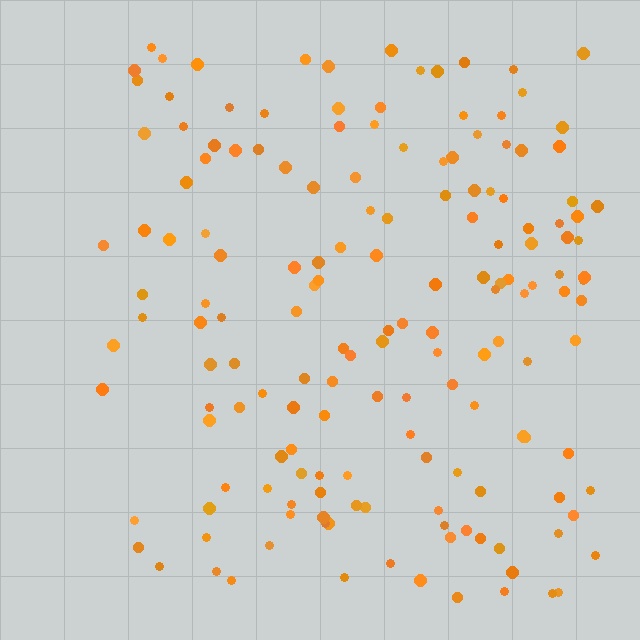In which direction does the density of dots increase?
From left to right, with the right side densest.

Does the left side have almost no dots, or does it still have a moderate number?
Still a moderate number, just noticeably fewer than the right.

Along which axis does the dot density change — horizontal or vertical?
Horizontal.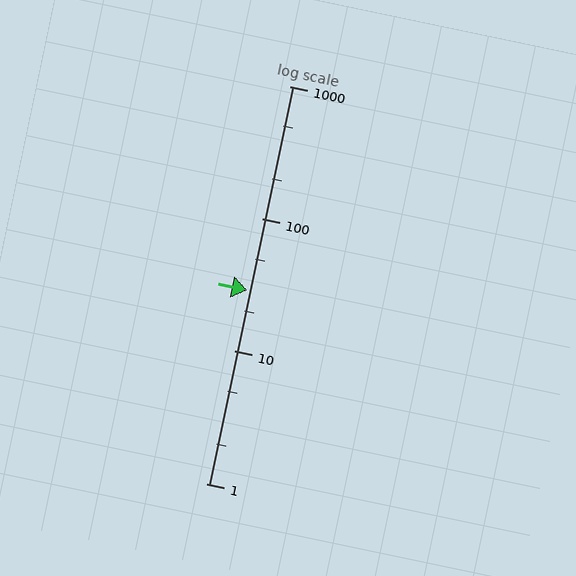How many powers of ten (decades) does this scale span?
The scale spans 3 decades, from 1 to 1000.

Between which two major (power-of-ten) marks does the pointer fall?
The pointer is between 10 and 100.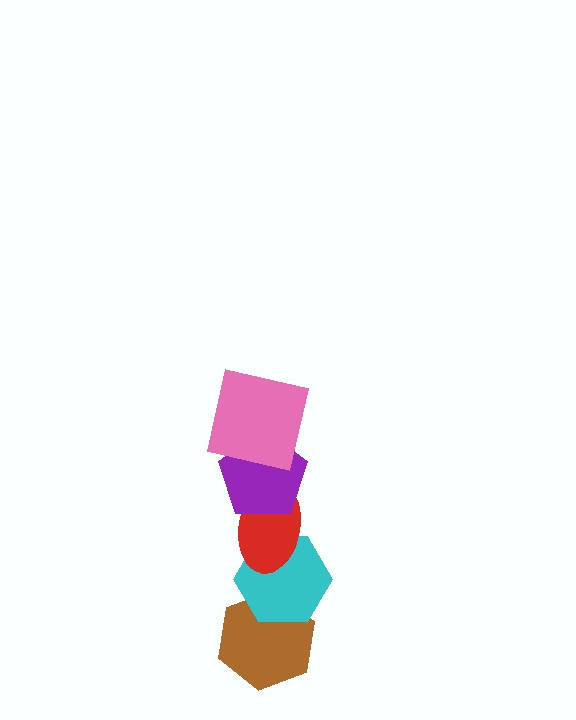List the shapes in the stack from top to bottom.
From top to bottom: the pink square, the purple pentagon, the red ellipse, the cyan hexagon, the brown hexagon.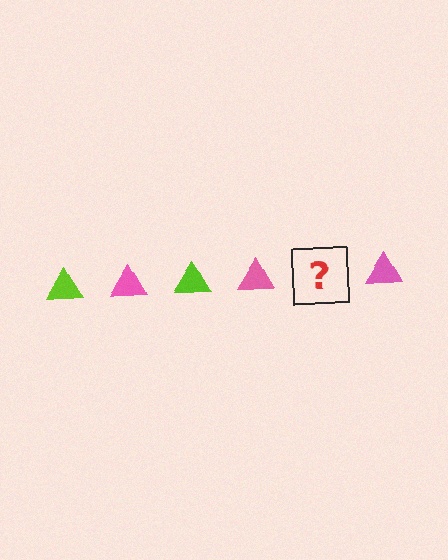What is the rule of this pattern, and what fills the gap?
The rule is that the pattern cycles through lime, pink triangles. The gap should be filled with a lime triangle.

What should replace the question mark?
The question mark should be replaced with a lime triangle.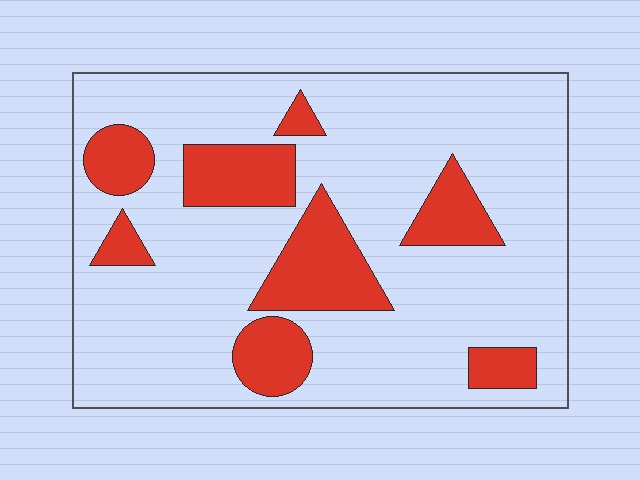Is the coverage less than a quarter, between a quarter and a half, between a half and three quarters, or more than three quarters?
Less than a quarter.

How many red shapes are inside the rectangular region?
8.